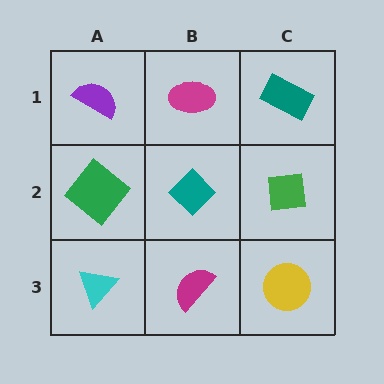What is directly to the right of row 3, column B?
A yellow circle.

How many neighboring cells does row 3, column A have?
2.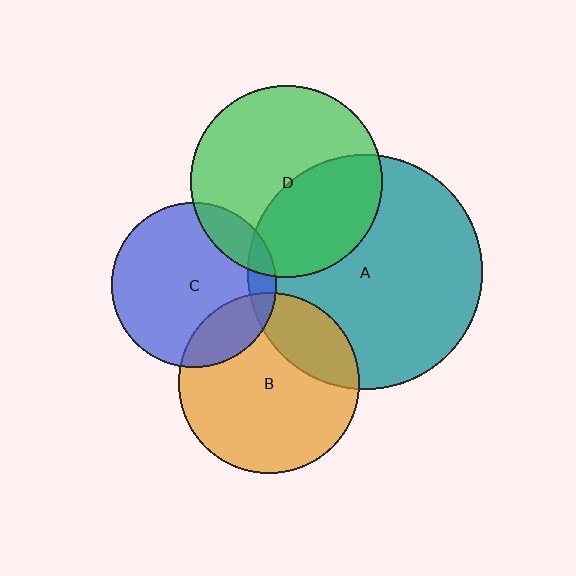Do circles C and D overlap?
Yes.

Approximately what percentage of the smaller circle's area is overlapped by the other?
Approximately 15%.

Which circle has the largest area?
Circle A (teal).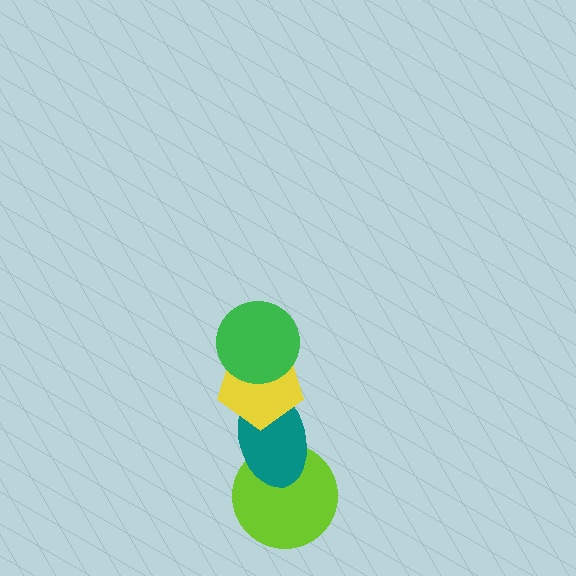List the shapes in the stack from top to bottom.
From top to bottom: the green circle, the yellow pentagon, the teal ellipse, the lime circle.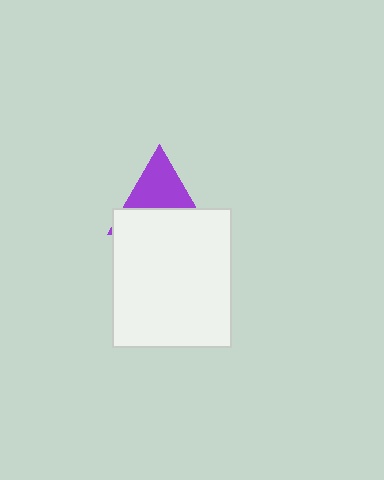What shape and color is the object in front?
The object in front is a white rectangle.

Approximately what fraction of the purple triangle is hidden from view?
Roughly 51% of the purple triangle is hidden behind the white rectangle.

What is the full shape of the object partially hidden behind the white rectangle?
The partially hidden object is a purple triangle.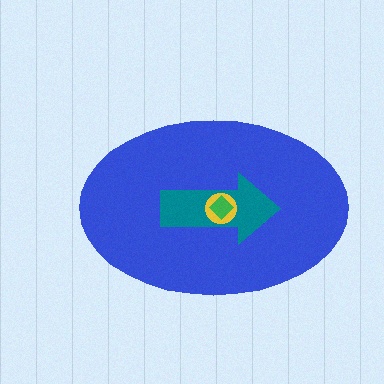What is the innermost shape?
The green diamond.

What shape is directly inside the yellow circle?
The green diamond.